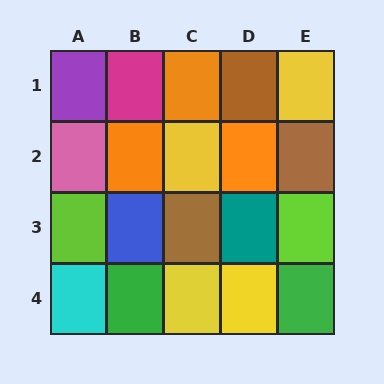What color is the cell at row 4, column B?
Green.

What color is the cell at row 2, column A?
Pink.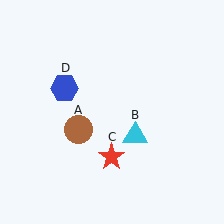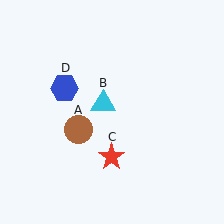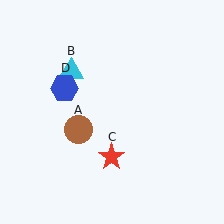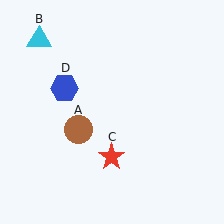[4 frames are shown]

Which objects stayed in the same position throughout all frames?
Brown circle (object A) and red star (object C) and blue hexagon (object D) remained stationary.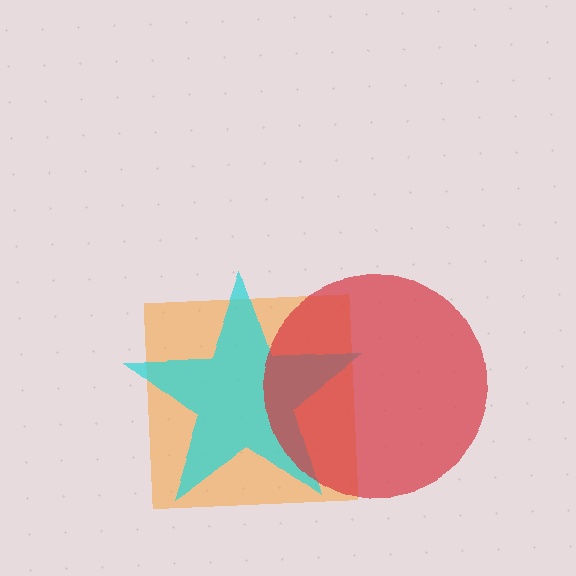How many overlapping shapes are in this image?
There are 3 overlapping shapes in the image.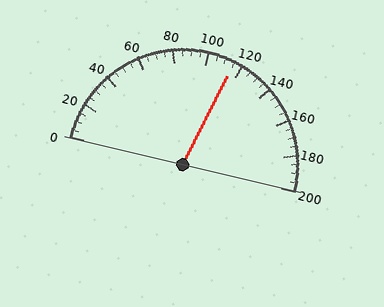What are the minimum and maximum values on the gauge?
The gauge ranges from 0 to 200.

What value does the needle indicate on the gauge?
The needle indicates approximately 115.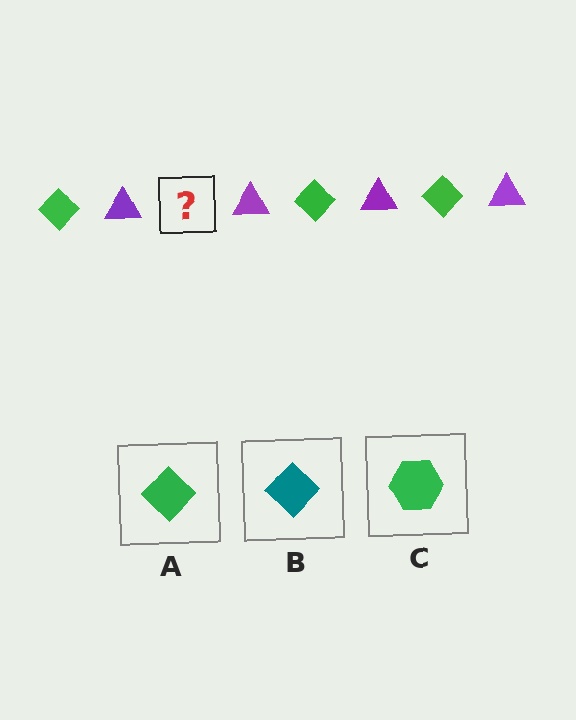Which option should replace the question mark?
Option A.